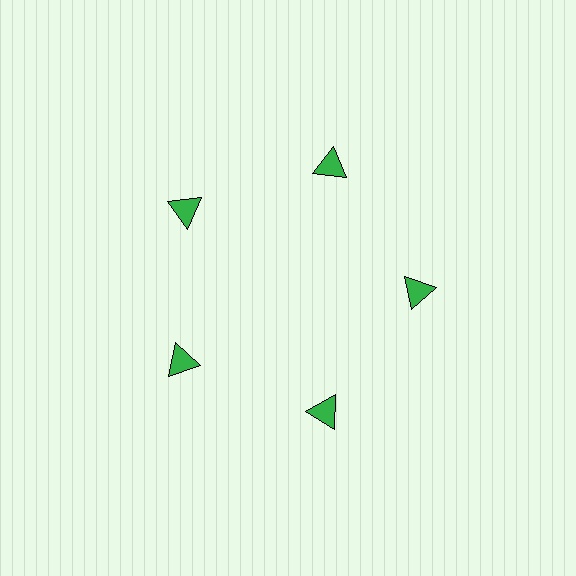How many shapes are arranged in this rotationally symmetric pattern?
There are 5 shapes, arranged in 5 groups of 1.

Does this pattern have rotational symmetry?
Yes, this pattern has 5-fold rotational symmetry. It looks the same after rotating 72 degrees around the center.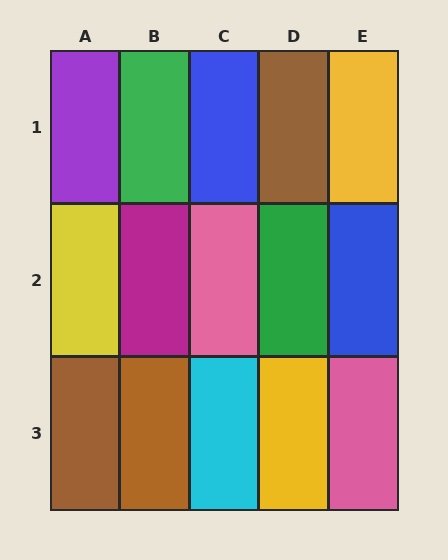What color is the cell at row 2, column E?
Blue.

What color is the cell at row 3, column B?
Brown.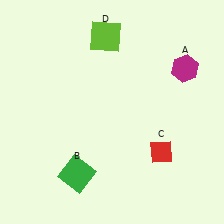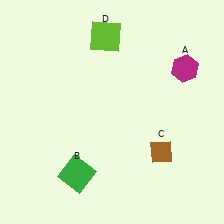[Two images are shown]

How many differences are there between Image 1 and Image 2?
There is 1 difference between the two images.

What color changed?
The diamond (C) changed from red in Image 1 to brown in Image 2.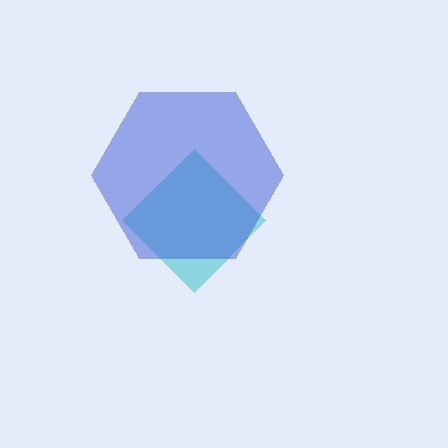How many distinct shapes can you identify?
There are 2 distinct shapes: a cyan diamond, a blue hexagon.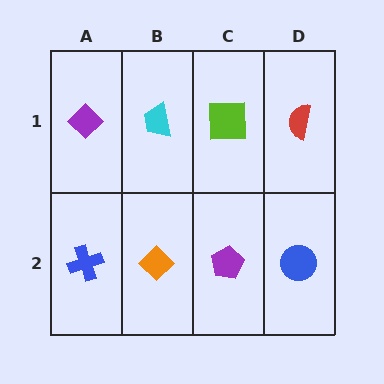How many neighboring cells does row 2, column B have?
3.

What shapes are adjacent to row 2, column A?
A purple diamond (row 1, column A), an orange diamond (row 2, column B).